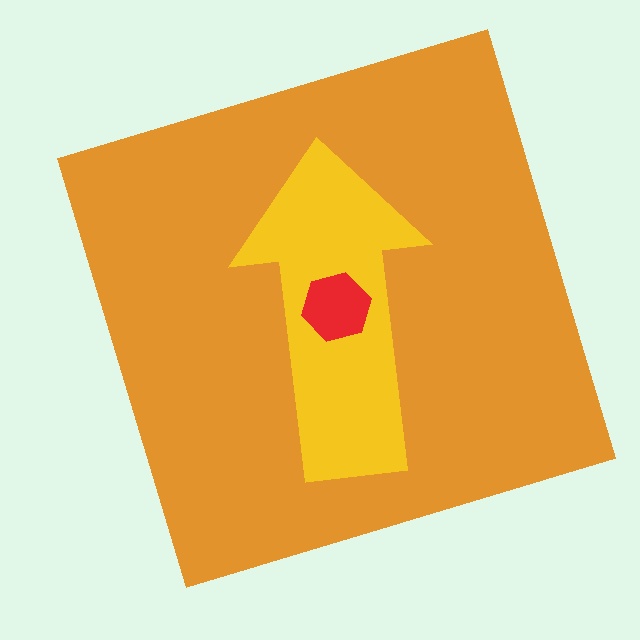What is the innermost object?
The red hexagon.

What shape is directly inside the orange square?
The yellow arrow.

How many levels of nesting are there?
3.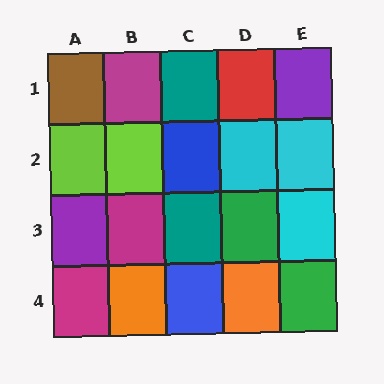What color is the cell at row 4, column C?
Blue.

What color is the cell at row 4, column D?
Orange.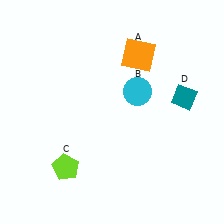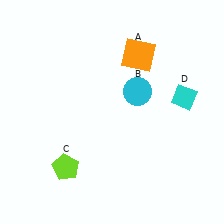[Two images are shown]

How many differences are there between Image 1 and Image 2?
There is 1 difference between the two images.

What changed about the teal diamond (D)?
In Image 1, D is teal. In Image 2, it changed to cyan.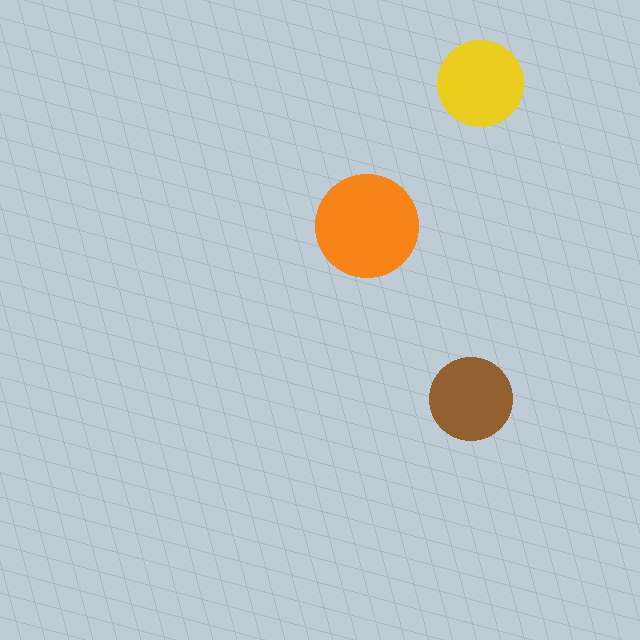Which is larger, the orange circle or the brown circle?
The orange one.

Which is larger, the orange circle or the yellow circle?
The orange one.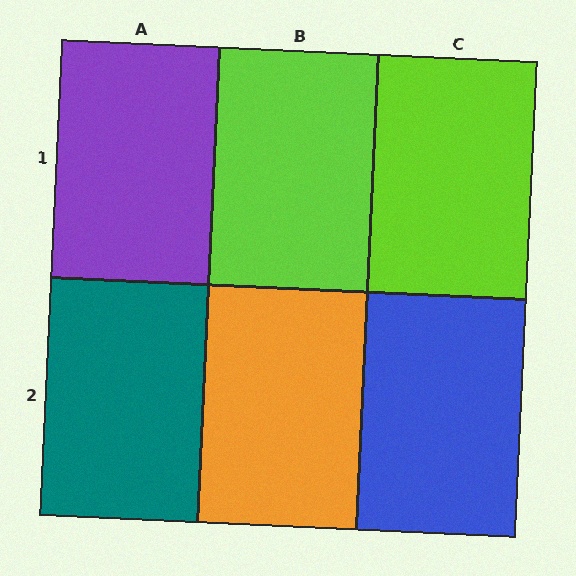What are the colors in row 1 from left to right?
Purple, lime, lime.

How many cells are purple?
1 cell is purple.